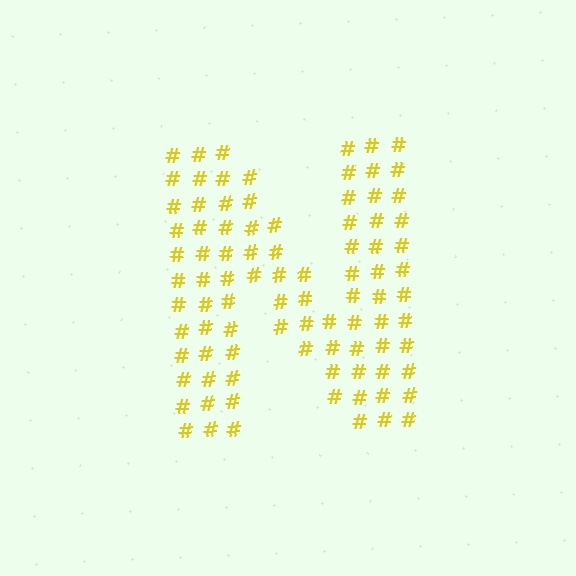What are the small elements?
The small elements are hash symbols.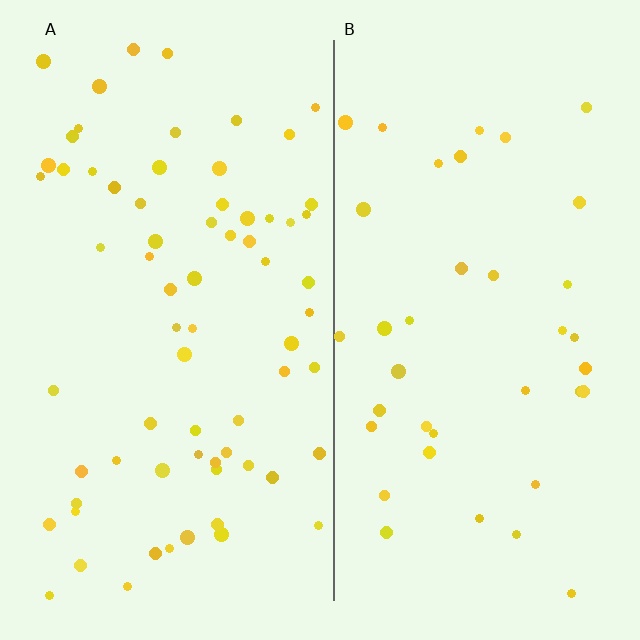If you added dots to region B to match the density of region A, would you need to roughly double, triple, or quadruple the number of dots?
Approximately double.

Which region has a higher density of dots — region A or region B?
A (the left).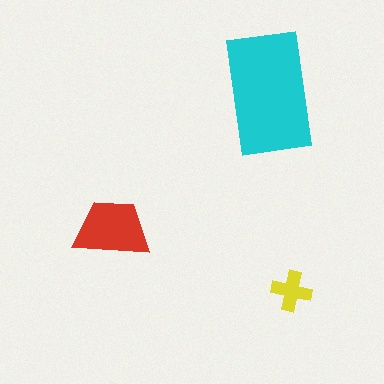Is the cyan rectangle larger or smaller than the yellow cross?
Larger.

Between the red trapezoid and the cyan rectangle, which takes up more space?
The cyan rectangle.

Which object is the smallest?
The yellow cross.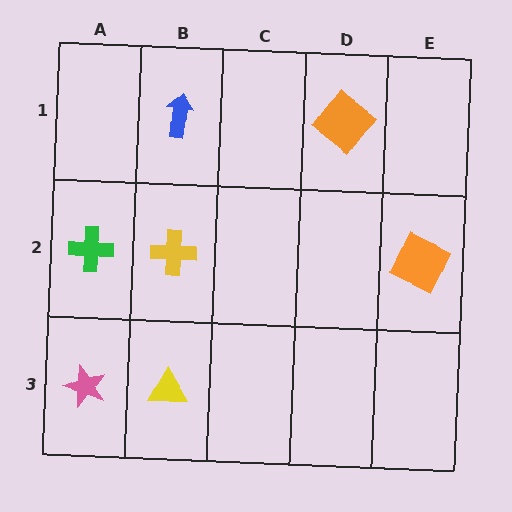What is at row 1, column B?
A blue arrow.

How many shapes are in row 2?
3 shapes.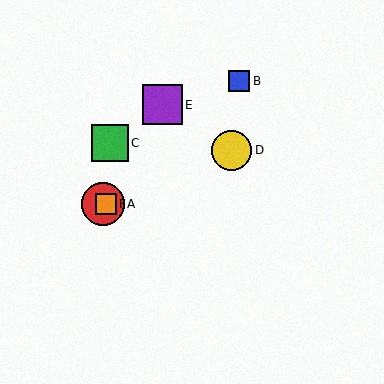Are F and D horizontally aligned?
No, F is at y≈204 and D is at y≈150.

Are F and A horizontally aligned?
Yes, both are at y≈204.